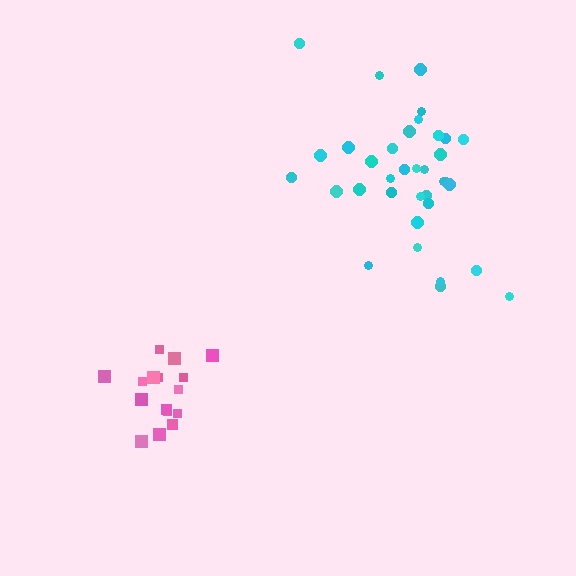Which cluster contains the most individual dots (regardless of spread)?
Cyan (35).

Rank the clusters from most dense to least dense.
pink, cyan.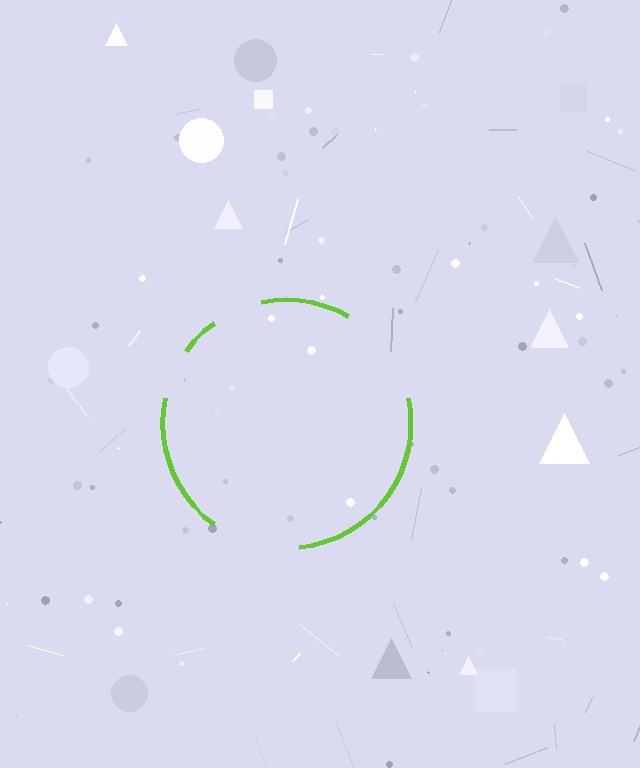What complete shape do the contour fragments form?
The contour fragments form a circle.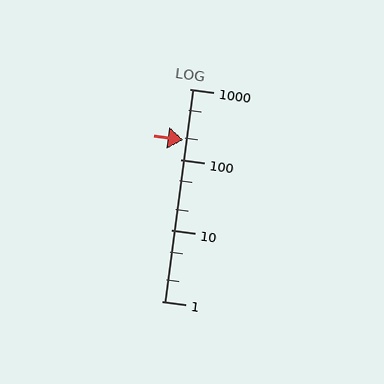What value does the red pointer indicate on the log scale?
The pointer indicates approximately 190.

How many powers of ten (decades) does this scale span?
The scale spans 3 decades, from 1 to 1000.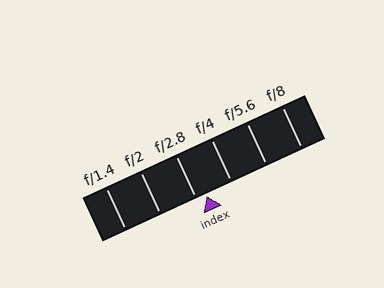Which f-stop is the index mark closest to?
The index mark is closest to f/2.8.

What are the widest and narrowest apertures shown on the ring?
The widest aperture shown is f/1.4 and the narrowest is f/8.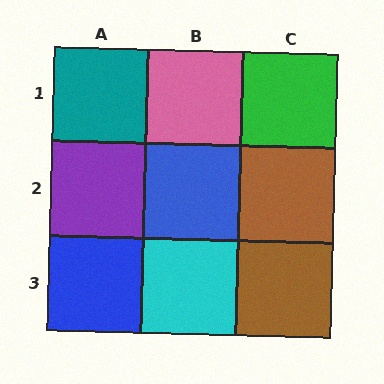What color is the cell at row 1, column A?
Teal.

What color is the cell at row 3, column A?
Blue.